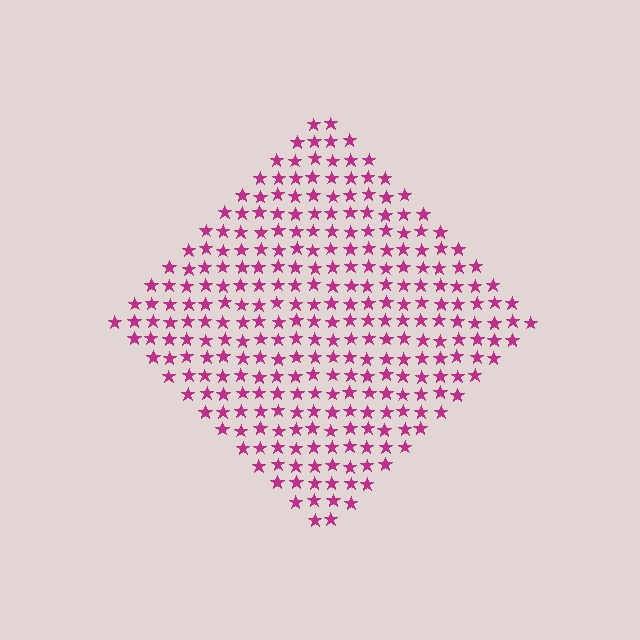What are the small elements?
The small elements are stars.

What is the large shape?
The large shape is a diamond.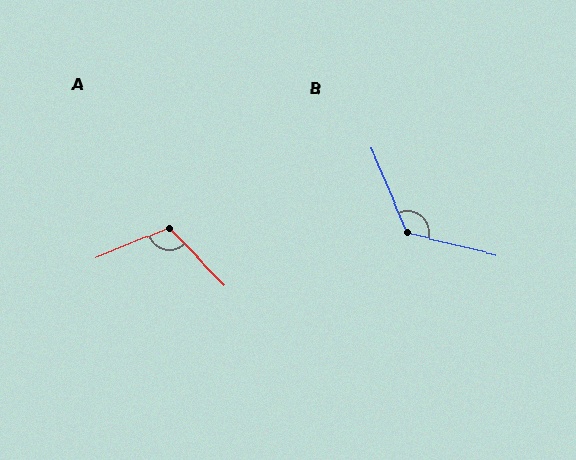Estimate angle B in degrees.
Approximately 126 degrees.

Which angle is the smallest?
A, at approximately 112 degrees.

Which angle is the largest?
B, at approximately 126 degrees.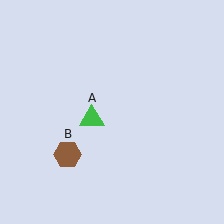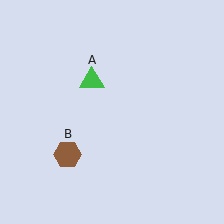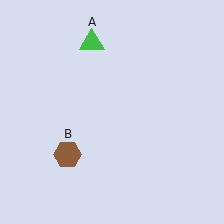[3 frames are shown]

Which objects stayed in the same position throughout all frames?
Brown hexagon (object B) remained stationary.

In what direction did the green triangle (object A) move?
The green triangle (object A) moved up.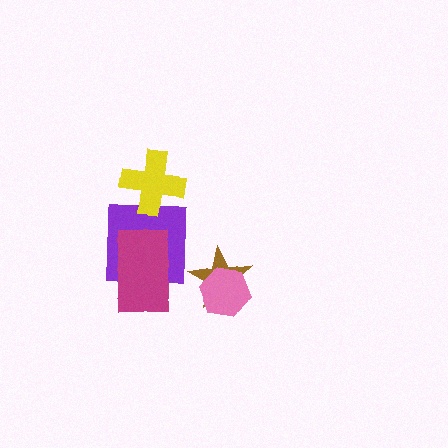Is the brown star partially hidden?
Yes, it is partially covered by another shape.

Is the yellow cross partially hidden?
No, no other shape covers it.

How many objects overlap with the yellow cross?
1 object overlaps with the yellow cross.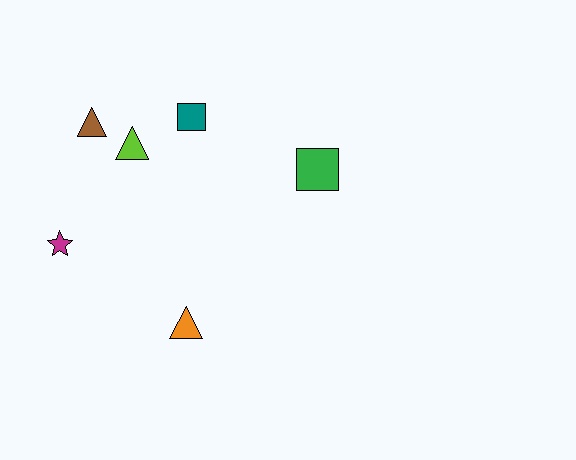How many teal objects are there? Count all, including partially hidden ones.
There is 1 teal object.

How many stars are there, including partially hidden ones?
There is 1 star.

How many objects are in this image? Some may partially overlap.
There are 6 objects.